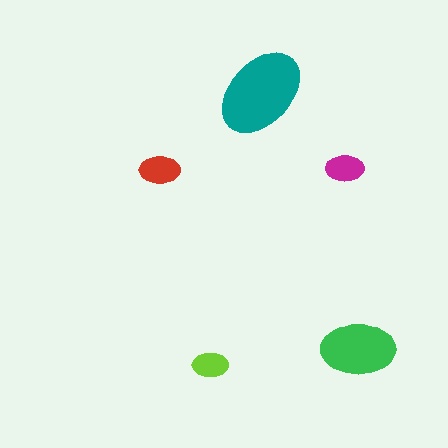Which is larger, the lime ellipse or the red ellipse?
The red one.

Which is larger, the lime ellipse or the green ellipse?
The green one.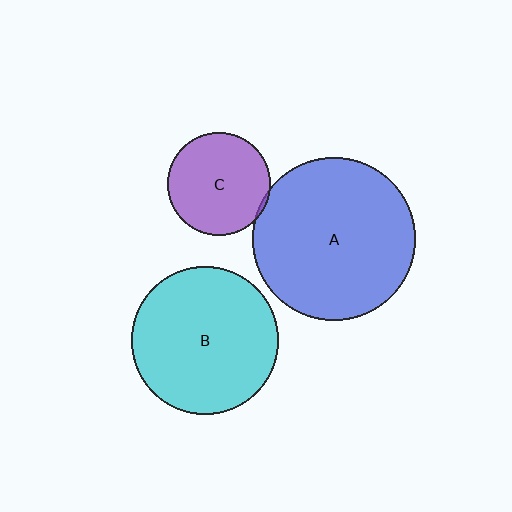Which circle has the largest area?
Circle A (blue).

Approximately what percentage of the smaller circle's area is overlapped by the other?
Approximately 5%.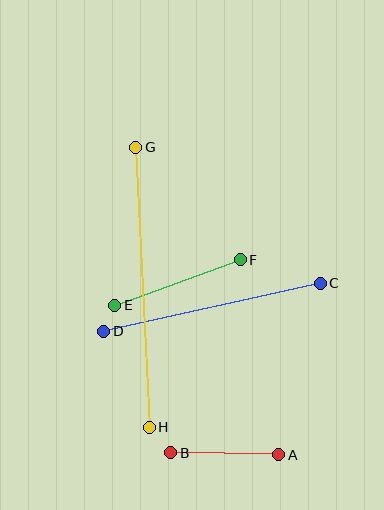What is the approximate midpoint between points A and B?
The midpoint is at approximately (225, 454) pixels.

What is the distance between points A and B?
The distance is approximately 108 pixels.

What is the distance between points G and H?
The distance is approximately 280 pixels.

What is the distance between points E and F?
The distance is approximately 133 pixels.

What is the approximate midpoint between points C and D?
The midpoint is at approximately (212, 307) pixels.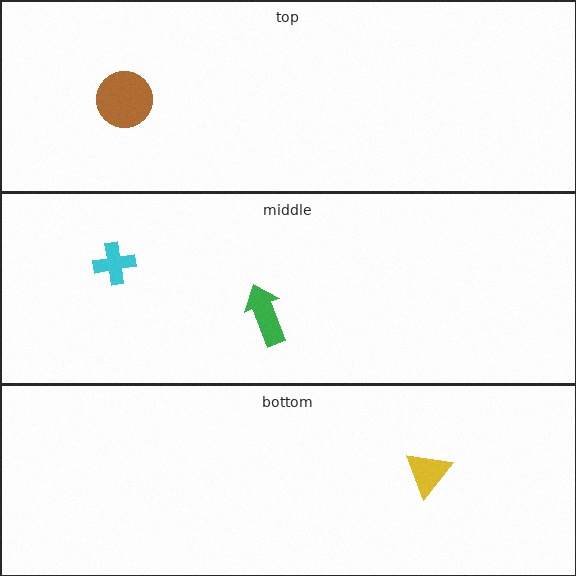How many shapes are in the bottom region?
1.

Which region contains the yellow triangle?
The bottom region.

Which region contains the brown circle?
The top region.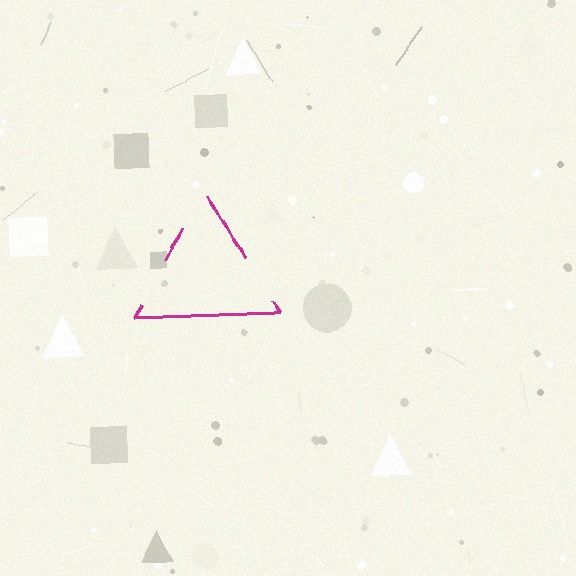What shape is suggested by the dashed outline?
The dashed outline suggests a triangle.